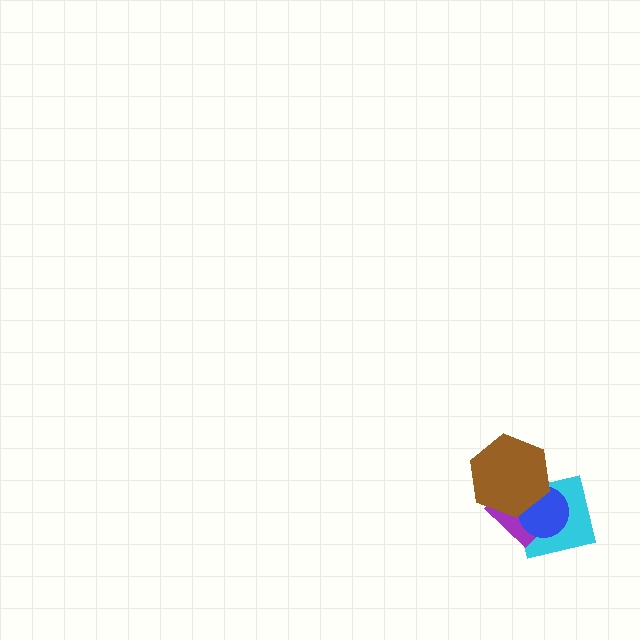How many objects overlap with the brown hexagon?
3 objects overlap with the brown hexagon.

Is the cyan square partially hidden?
Yes, it is partially covered by another shape.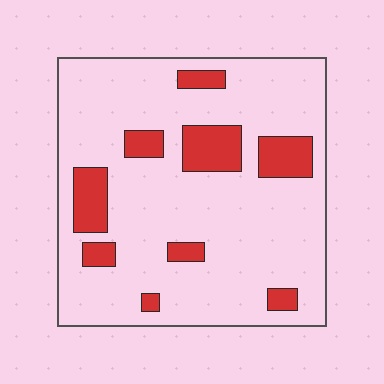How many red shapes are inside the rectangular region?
9.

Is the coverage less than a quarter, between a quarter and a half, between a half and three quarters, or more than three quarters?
Less than a quarter.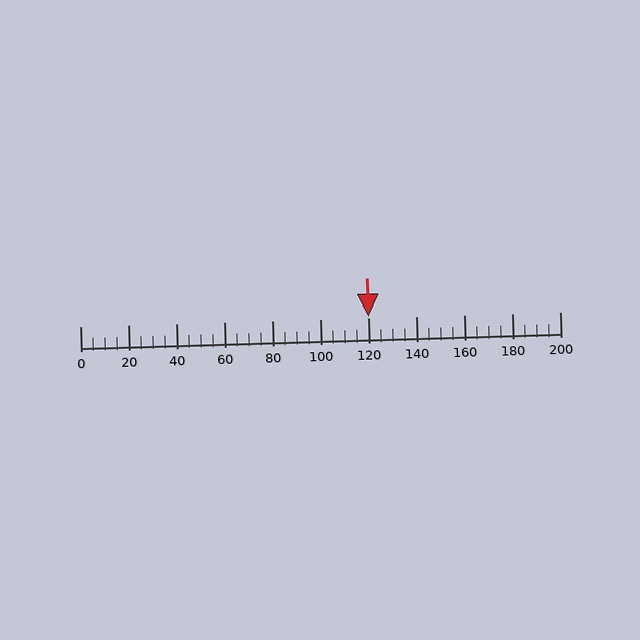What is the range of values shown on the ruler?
The ruler shows values from 0 to 200.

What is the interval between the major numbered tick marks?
The major tick marks are spaced 20 units apart.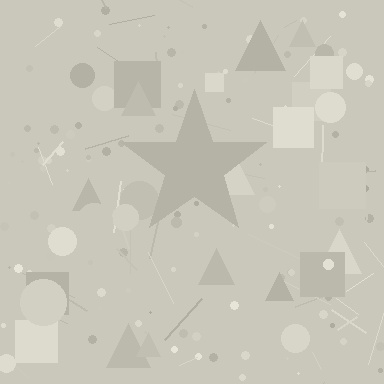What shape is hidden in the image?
A star is hidden in the image.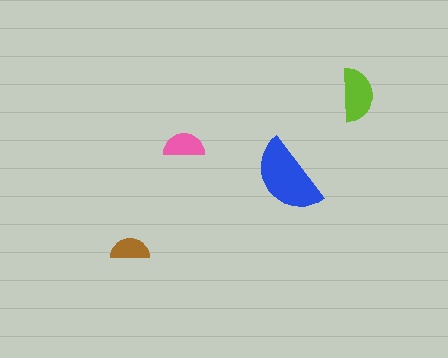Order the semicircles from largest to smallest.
the blue one, the lime one, the pink one, the brown one.